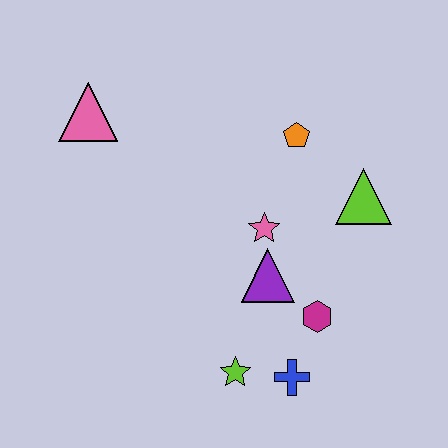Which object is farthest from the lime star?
The pink triangle is farthest from the lime star.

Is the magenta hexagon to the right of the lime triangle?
No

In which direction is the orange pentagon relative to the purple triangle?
The orange pentagon is above the purple triangle.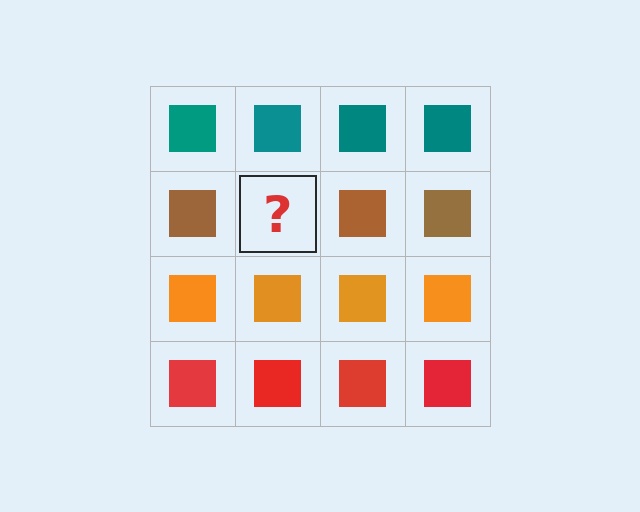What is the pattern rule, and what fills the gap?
The rule is that each row has a consistent color. The gap should be filled with a brown square.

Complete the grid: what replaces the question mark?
The question mark should be replaced with a brown square.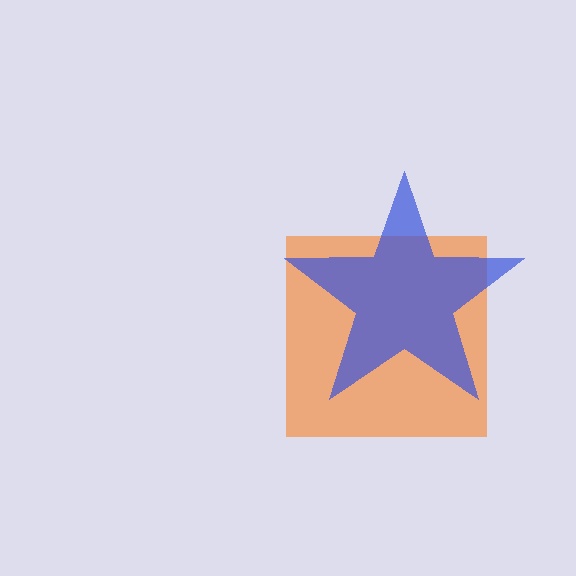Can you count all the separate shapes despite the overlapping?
Yes, there are 2 separate shapes.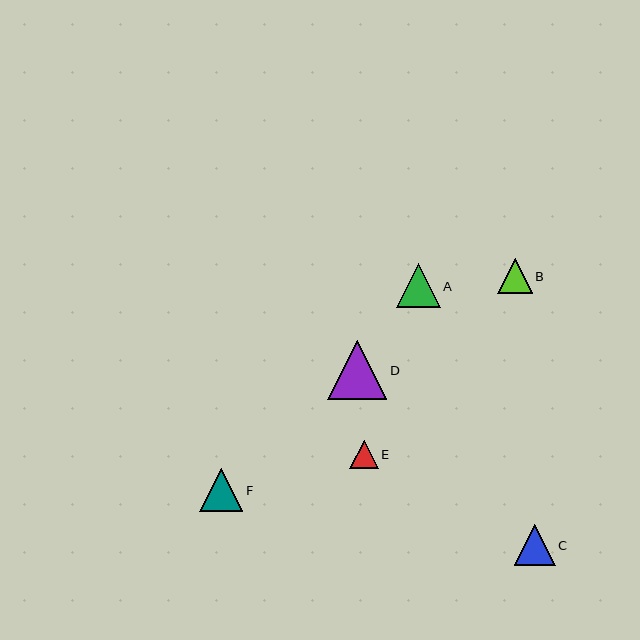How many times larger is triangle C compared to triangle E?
Triangle C is approximately 1.4 times the size of triangle E.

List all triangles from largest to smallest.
From largest to smallest: D, A, F, C, B, E.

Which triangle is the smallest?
Triangle E is the smallest with a size of approximately 29 pixels.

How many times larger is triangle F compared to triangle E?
Triangle F is approximately 1.5 times the size of triangle E.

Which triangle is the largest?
Triangle D is the largest with a size of approximately 59 pixels.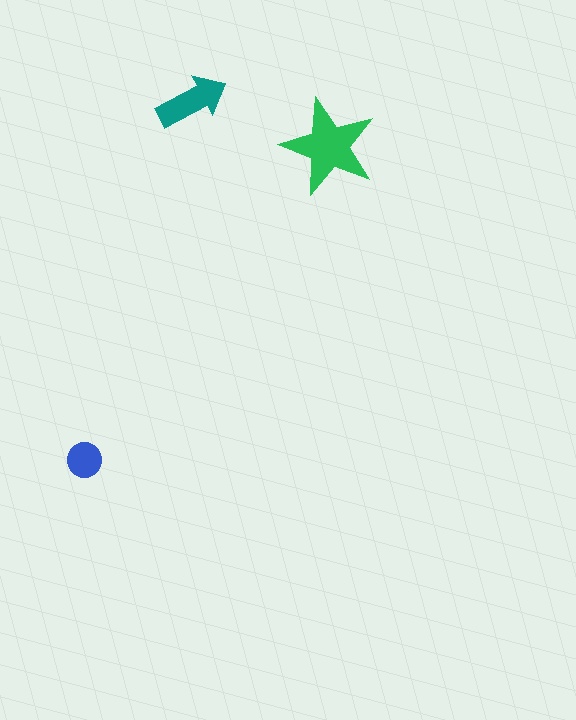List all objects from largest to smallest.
The green star, the teal arrow, the blue circle.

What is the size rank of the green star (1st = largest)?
1st.